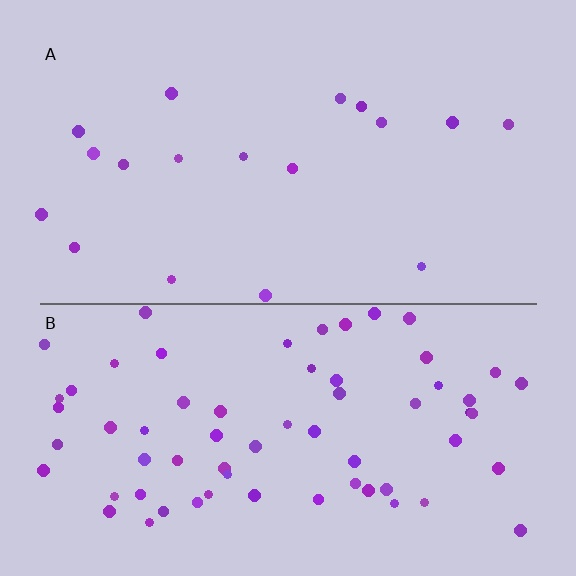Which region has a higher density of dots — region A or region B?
B (the bottom).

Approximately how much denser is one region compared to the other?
Approximately 3.7× — region B over region A.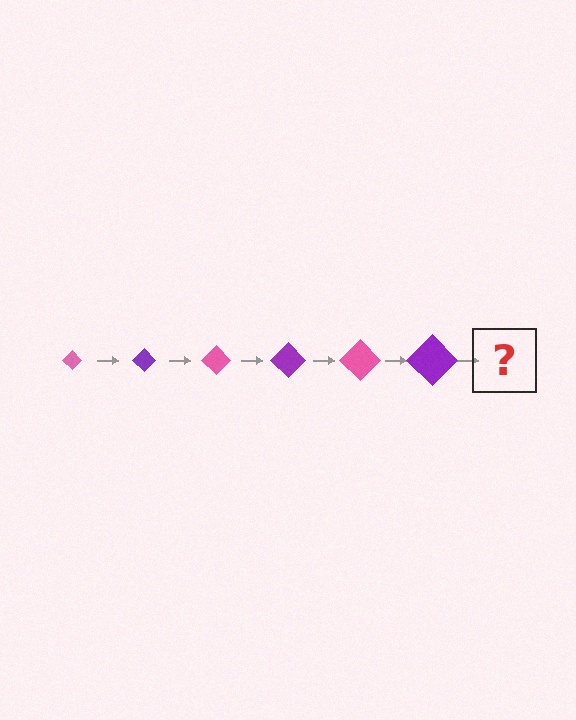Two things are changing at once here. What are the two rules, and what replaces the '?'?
The two rules are that the diamond grows larger each step and the color cycles through pink and purple. The '?' should be a pink diamond, larger than the previous one.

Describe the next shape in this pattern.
It should be a pink diamond, larger than the previous one.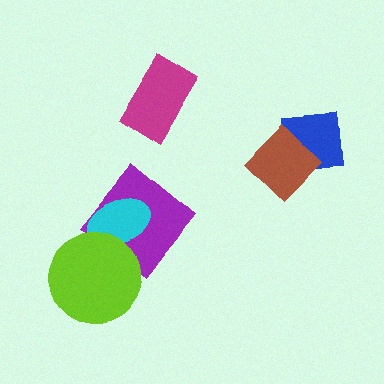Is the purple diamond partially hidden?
Yes, it is partially covered by another shape.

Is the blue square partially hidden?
Yes, it is partially covered by another shape.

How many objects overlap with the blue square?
1 object overlaps with the blue square.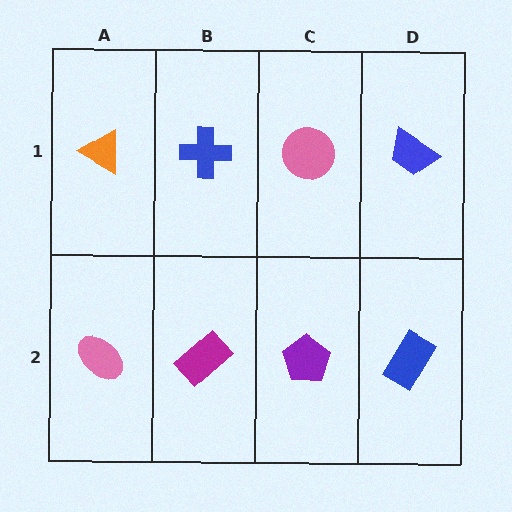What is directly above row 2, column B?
A blue cross.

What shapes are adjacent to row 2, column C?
A pink circle (row 1, column C), a magenta rectangle (row 2, column B), a blue rectangle (row 2, column D).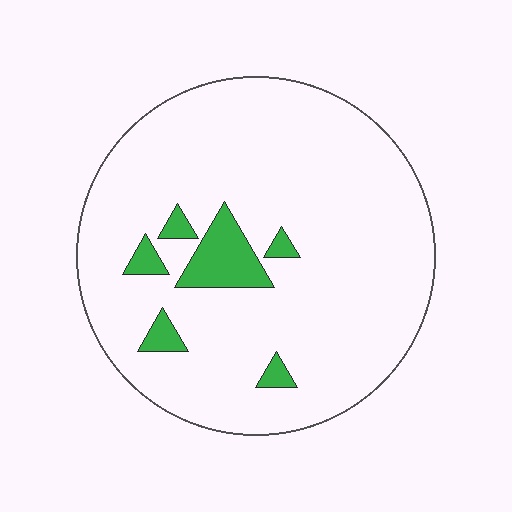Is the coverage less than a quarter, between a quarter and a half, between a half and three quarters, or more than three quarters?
Less than a quarter.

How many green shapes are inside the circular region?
6.